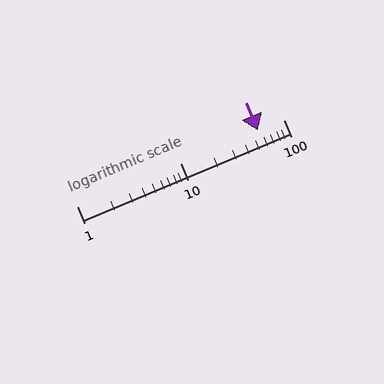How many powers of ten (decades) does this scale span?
The scale spans 2 decades, from 1 to 100.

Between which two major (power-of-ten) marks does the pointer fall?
The pointer is between 10 and 100.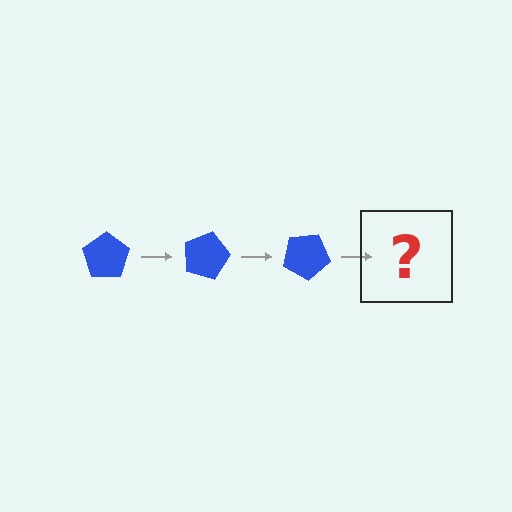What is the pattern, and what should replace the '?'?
The pattern is that the pentagon rotates 15 degrees each step. The '?' should be a blue pentagon rotated 45 degrees.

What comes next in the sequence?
The next element should be a blue pentagon rotated 45 degrees.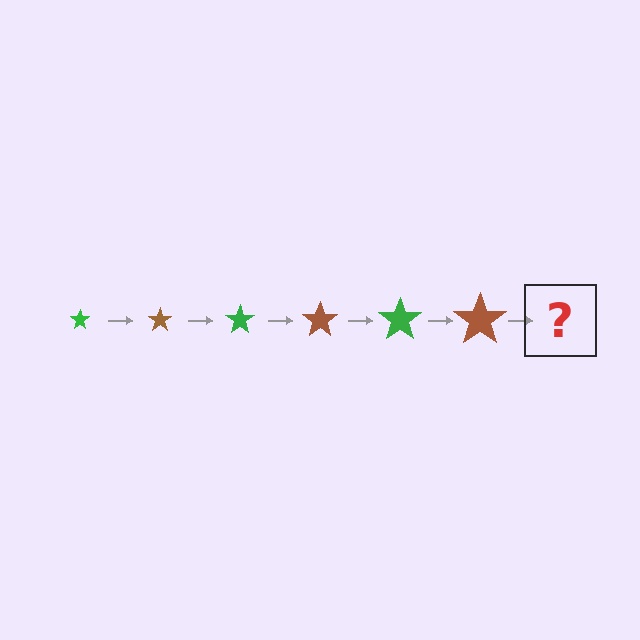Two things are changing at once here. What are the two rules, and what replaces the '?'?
The two rules are that the star grows larger each step and the color cycles through green and brown. The '?' should be a green star, larger than the previous one.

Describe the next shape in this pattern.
It should be a green star, larger than the previous one.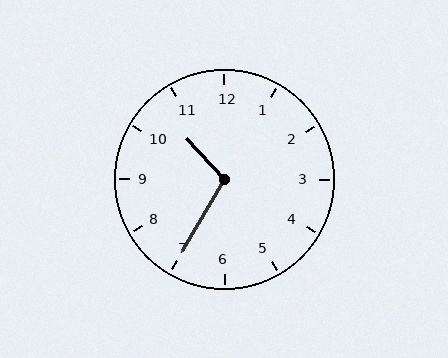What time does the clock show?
10:35.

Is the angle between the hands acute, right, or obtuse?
It is obtuse.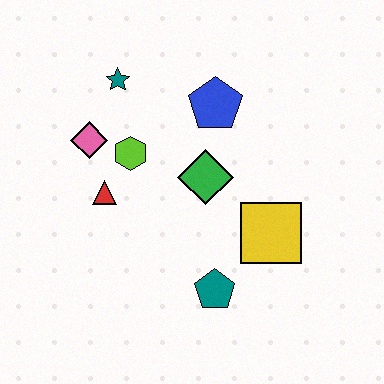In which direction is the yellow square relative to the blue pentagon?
The yellow square is below the blue pentagon.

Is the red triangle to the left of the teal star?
Yes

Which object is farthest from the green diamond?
The teal star is farthest from the green diamond.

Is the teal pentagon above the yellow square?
No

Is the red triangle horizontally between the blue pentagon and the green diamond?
No